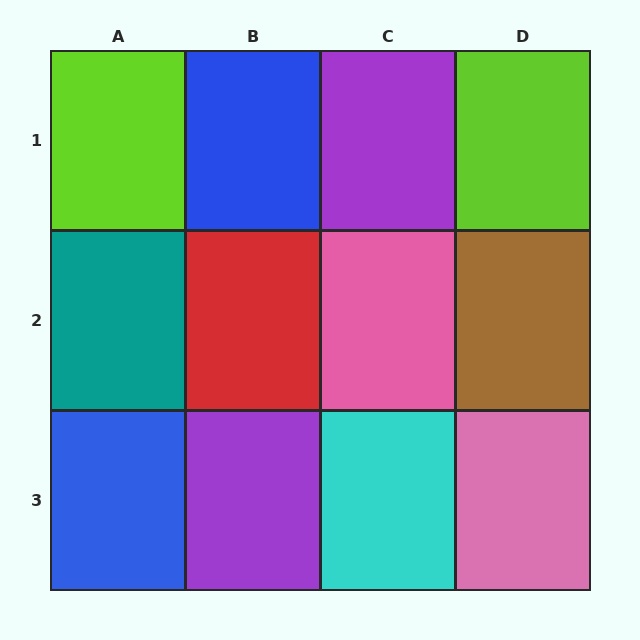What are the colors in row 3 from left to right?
Blue, purple, cyan, pink.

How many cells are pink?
2 cells are pink.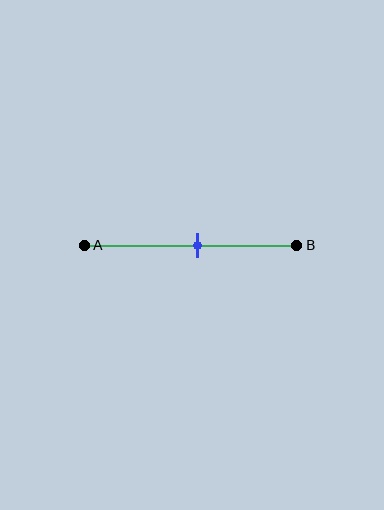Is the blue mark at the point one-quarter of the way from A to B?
No, the mark is at about 55% from A, not at the 25% one-quarter point.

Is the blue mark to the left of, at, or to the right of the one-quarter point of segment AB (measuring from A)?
The blue mark is to the right of the one-quarter point of segment AB.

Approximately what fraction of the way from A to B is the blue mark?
The blue mark is approximately 55% of the way from A to B.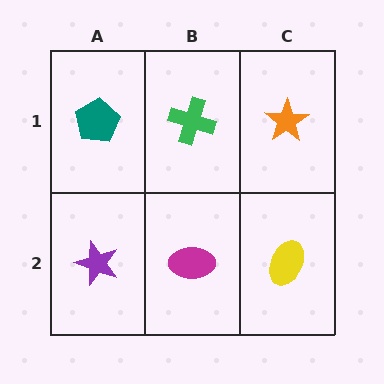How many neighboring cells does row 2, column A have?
2.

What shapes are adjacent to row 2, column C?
An orange star (row 1, column C), a magenta ellipse (row 2, column B).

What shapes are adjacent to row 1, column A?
A purple star (row 2, column A), a green cross (row 1, column B).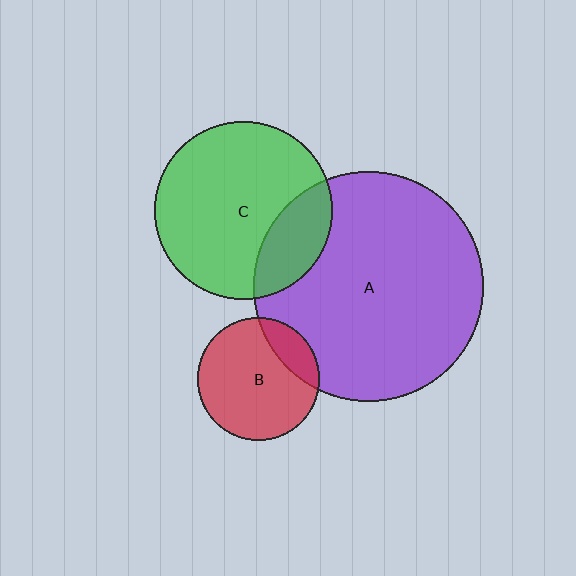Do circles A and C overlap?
Yes.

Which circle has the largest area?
Circle A (purple).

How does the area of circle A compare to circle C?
Approximately 1.7 times.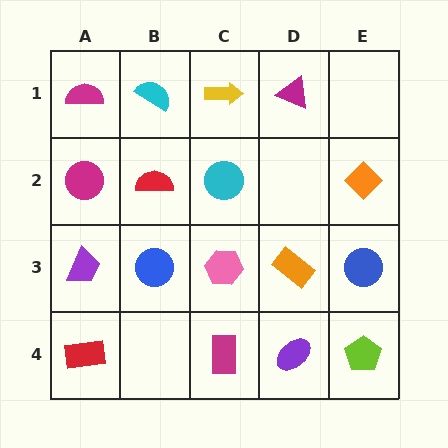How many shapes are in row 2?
4 shapes.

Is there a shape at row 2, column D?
No, that cell is empty.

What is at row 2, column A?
A magenta circle.